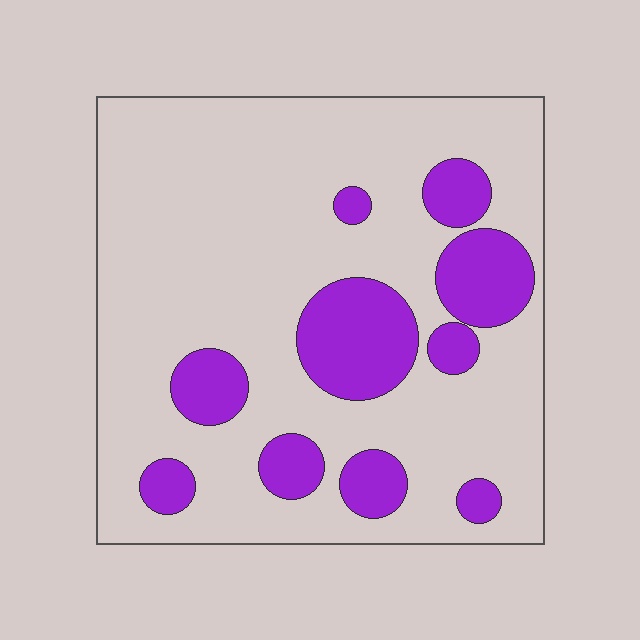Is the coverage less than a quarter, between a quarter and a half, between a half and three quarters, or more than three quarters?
Less than a quarter.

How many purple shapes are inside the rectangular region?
10.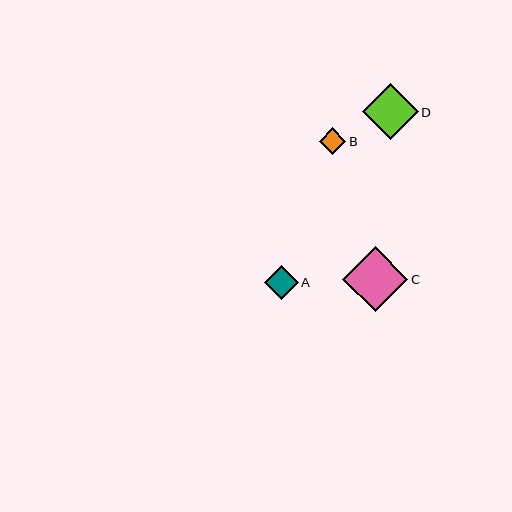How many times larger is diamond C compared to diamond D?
Diamond C is approximately 1.2 times the size of diamond D.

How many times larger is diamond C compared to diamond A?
Diamond C is approximately 1.9 times the size of diamond A.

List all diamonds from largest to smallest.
From largest to smallest: C, D, A, B.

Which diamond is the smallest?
Diamond B is the smallest with a size of approximately 27 pixels.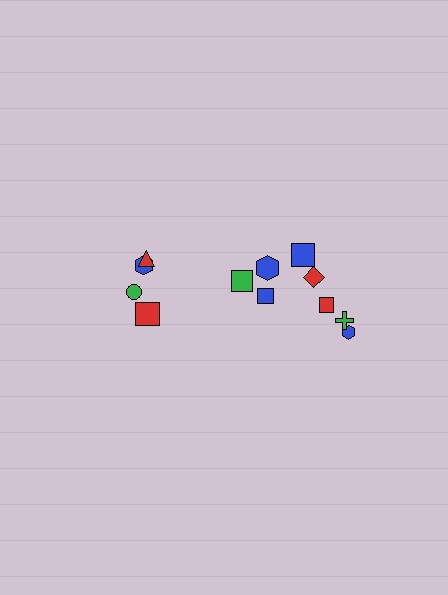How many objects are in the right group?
There are 8 objects.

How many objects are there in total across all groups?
There are 12 objects.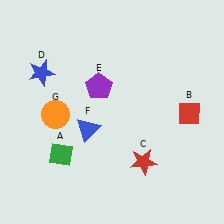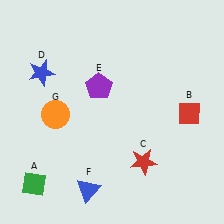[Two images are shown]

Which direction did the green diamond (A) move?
The green diamond (A) moved down.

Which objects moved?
The objects that moved are: the green diamond (A), the blue triangle (F).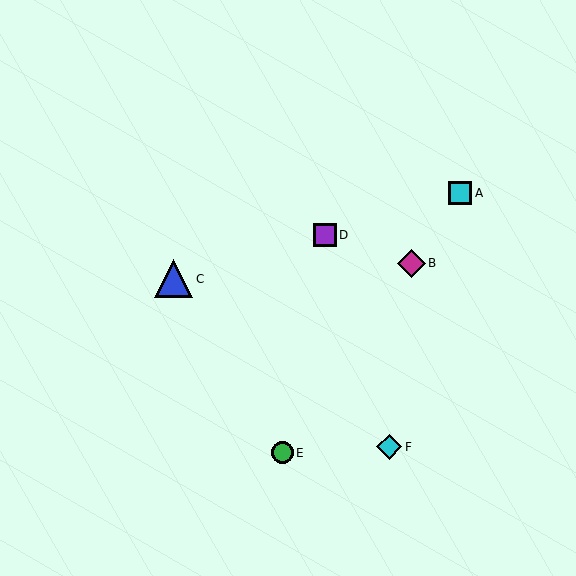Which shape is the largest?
The blue triangle (labeled C) is the largest.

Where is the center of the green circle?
The center of the green circle is at (282, 453).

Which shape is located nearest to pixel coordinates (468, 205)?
The cyan square (labeled A) at (460, 193) is nearest to that location.